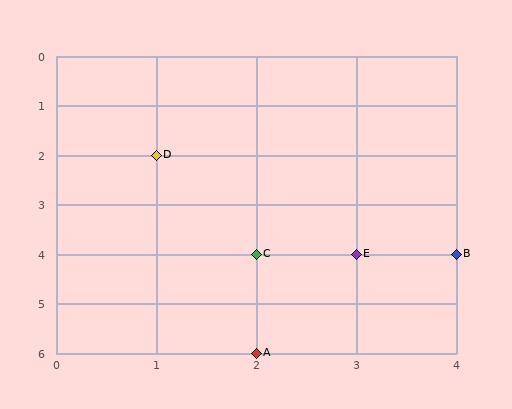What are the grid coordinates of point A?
Point A is at grid coordinates (2, 6).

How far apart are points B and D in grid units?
Points B and D are 3 columns and 2 rows apart (about 3.6 grid units diagonally).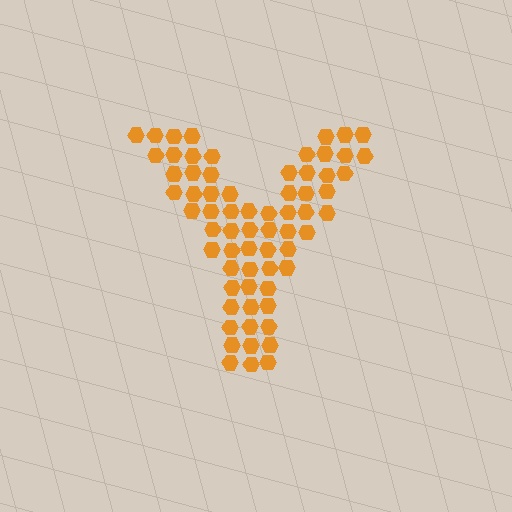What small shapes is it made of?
It is made of small hexagons.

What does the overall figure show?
The overall figure shows the letter Y.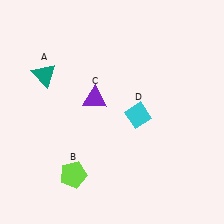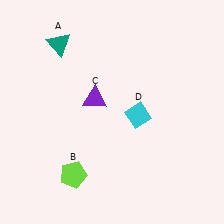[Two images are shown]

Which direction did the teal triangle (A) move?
The teal triangle (A) moved up.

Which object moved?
The teal triangle (A) moved up.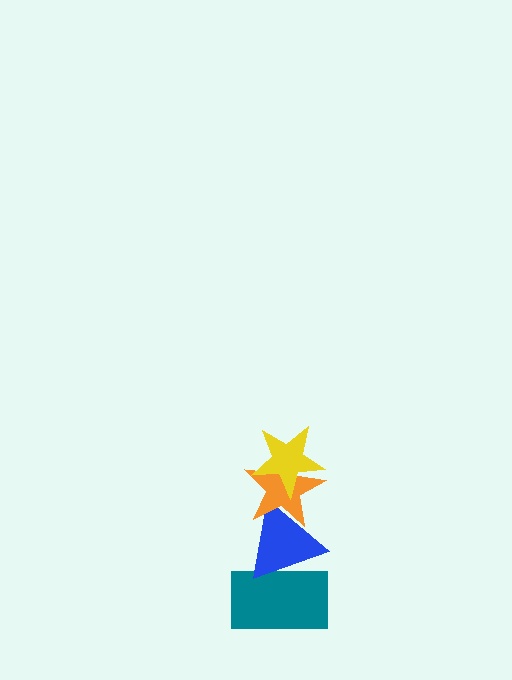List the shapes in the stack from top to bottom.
From top to bottom: the yellow star, the orange star, the blue triangle, the teal rectangle.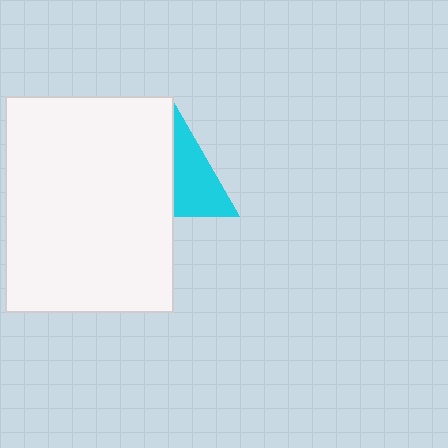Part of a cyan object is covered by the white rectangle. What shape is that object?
It is a triangle.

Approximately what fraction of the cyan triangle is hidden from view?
Roughly 53% of the cyan triangle is hidden behind the white rectangle.